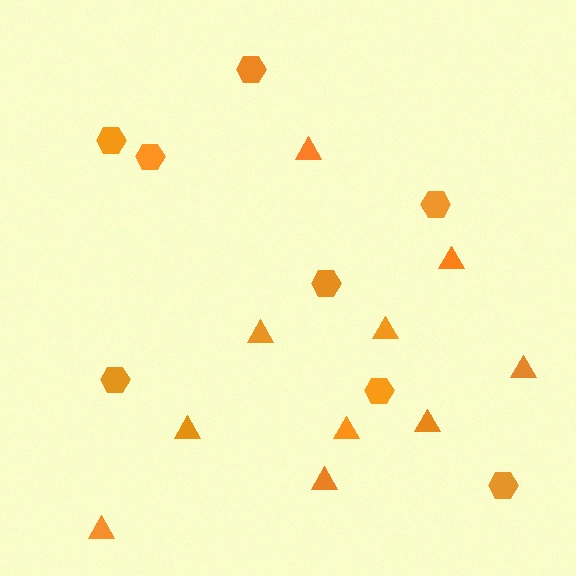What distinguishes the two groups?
There are 2 groups: one group of triangles (10) and one group of hexagons (8).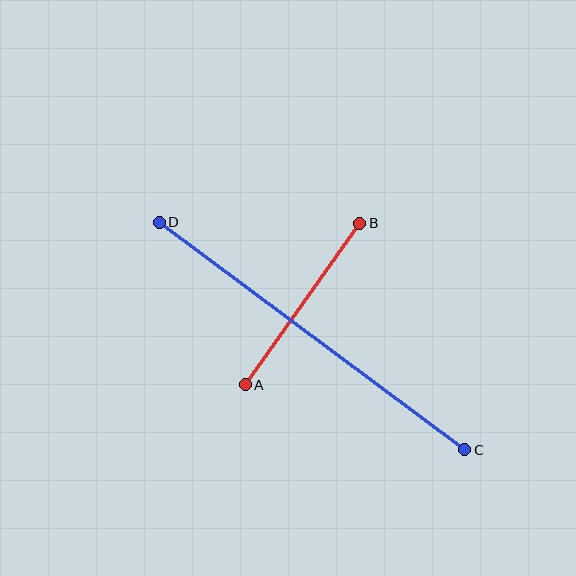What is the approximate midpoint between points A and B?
The midpoint is at approximately (303, 304) pixels.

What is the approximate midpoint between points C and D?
The midpoint is at approximately (312, 336) pixels.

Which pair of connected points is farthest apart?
Points C and D are farthest apart.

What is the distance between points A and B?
The distance is approximately 198 pixels.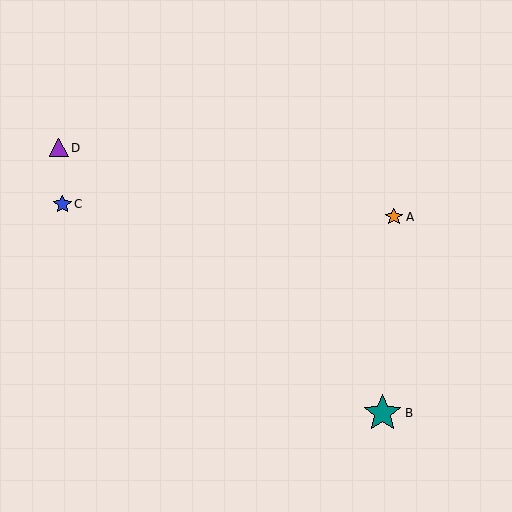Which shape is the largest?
The teal star (labeled B) is the largest.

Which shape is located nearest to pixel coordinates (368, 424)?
The teal star (labeled B) at (383, 413) is nearest to that location.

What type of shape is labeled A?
Shape A is an orange star.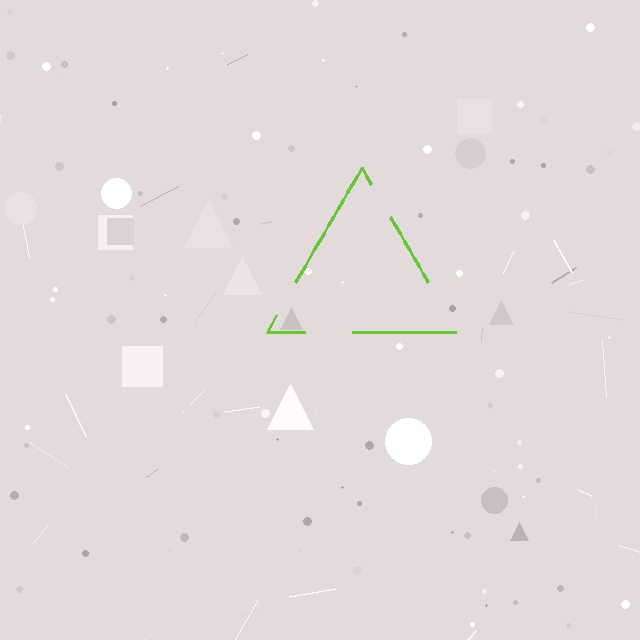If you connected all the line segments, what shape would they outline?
They would outline a triangle.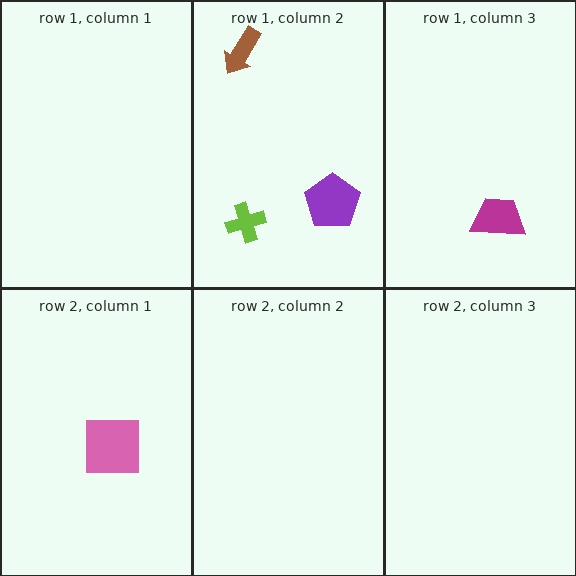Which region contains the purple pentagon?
The row 1, column 2 region.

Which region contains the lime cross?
The row 1, column 2 region.